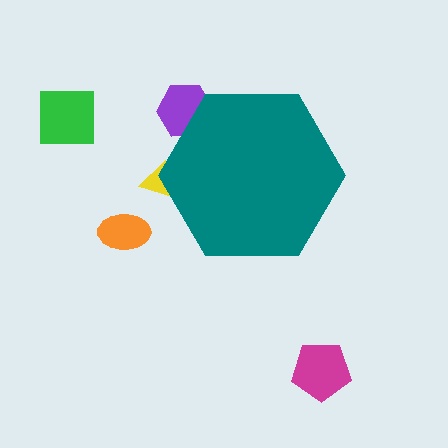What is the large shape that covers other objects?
A teal hexagon.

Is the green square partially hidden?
No, the green square is fully visible.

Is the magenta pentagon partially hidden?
No, the magenta pentagon is fully visible.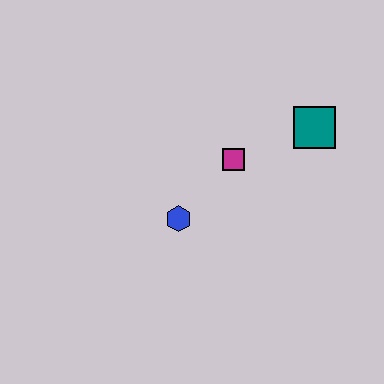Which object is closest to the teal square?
The magenta square is closest to the teal square.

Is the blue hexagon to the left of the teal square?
Yes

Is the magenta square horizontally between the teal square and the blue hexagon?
Yes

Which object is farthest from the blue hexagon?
The teal square is farthest from the blue hexagon.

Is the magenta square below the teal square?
Yes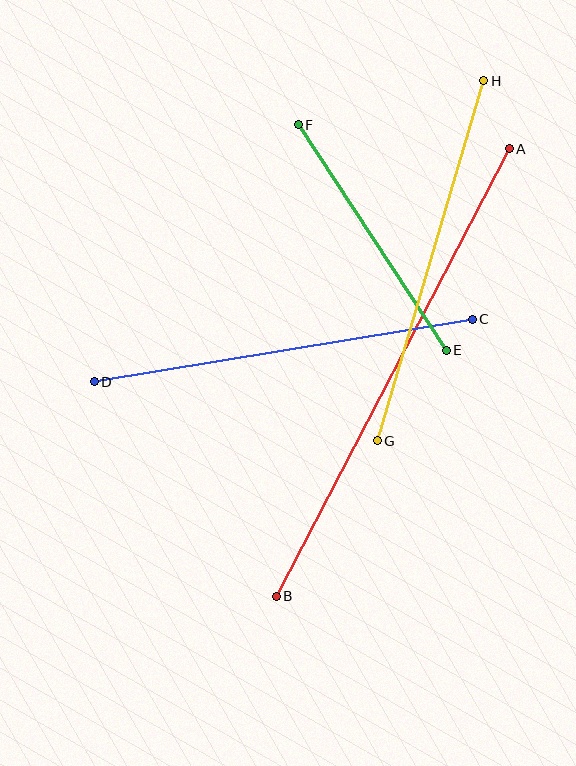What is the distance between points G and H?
The distance is approximately 376 pixels.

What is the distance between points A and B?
The distance is approximately 504 pixels.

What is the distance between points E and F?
The distance is approximately 270 pixels.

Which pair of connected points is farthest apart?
Points A and B are farthest apart.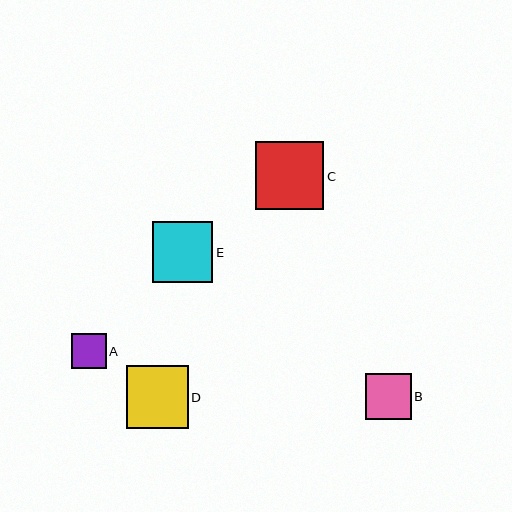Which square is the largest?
Square C is the largest with a size of approximately 68 pixels.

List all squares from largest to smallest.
From largest to smallest: C, D, E, B, A.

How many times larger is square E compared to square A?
Square E is approximately 1.8 times the size of square A.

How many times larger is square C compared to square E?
Square C is approximately 1.1 times the size of square E.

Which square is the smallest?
Square A is the smallest with a size of approximately 34 pixels.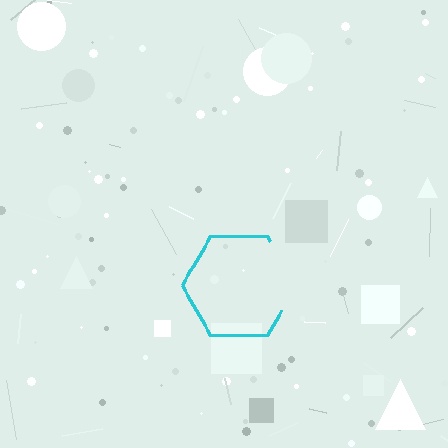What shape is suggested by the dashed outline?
The dashed outline suggests a hexagon.